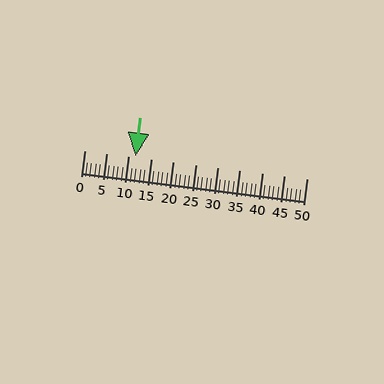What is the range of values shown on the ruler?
The ruler shows values from 0 to 50.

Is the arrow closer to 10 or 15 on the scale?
The arrow is closer to 10.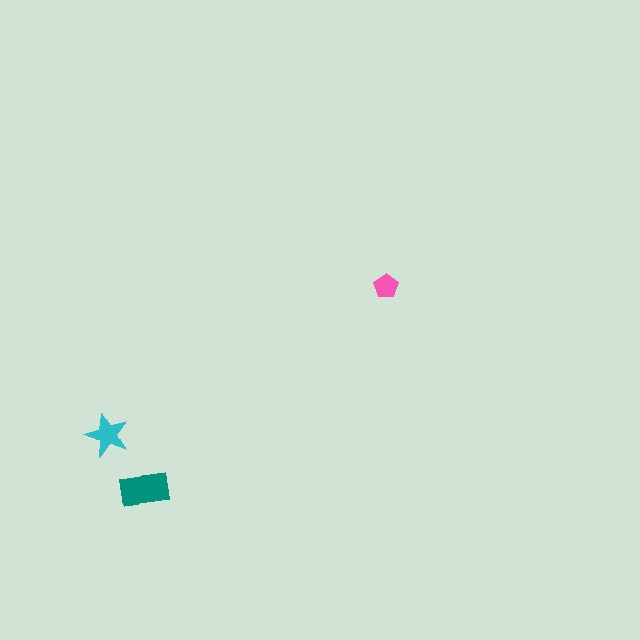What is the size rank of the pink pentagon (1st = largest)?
3rd.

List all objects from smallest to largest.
The pink pentagon, the cyan star, the teal rectangle.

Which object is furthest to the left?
The cyan star is leftmost.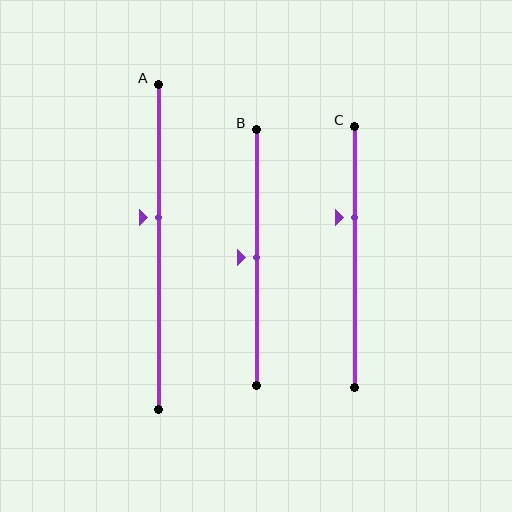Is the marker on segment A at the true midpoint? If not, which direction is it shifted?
No, the marker on segment A is shifted upward by about 9% of the segment length.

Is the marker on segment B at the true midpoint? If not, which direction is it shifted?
Yes, the marker on segment B is at the true midpoint.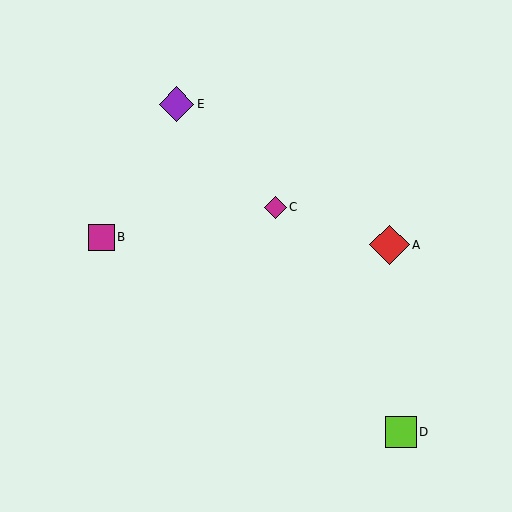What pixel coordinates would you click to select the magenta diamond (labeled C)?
Click at (276, 207) to select the magenta diamond C.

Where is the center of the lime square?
The center of the lime square is at (401, 432).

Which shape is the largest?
The red diamond (labeled A) is the largest.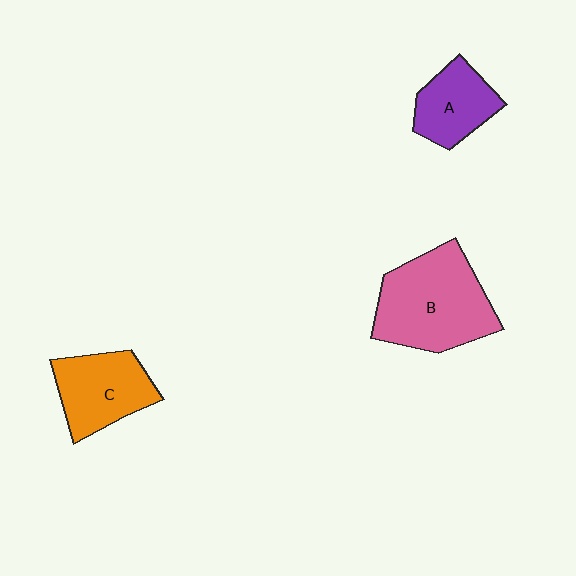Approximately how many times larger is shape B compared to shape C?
Approximately 1.5 times.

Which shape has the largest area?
Shape B (pink).